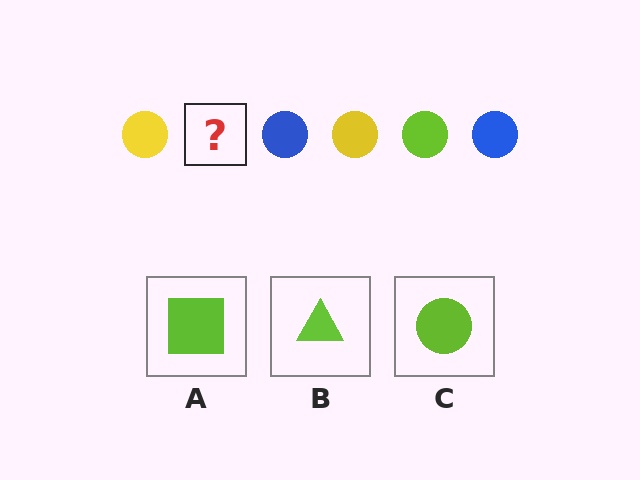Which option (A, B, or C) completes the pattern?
C.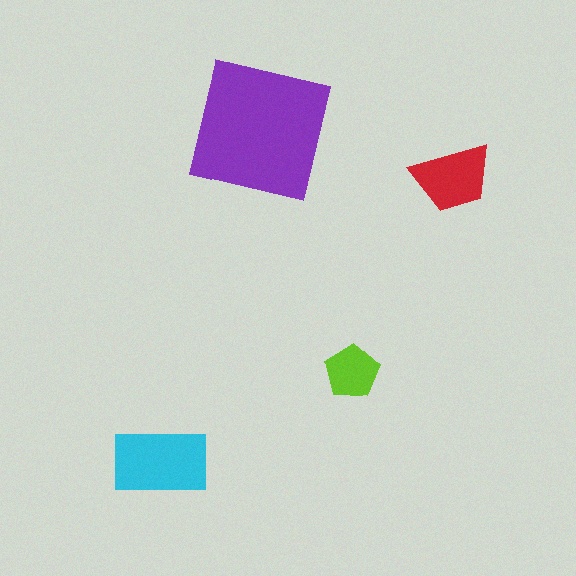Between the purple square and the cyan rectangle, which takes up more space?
The purple square.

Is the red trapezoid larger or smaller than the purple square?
Smaller.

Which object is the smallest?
The lime pentagon.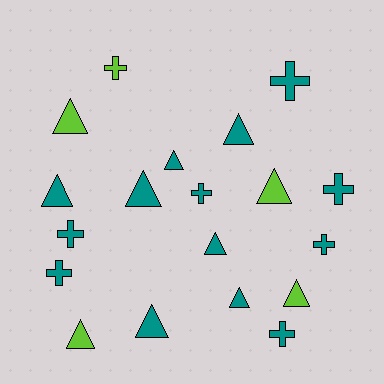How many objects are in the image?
There are 19 objects.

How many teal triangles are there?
There are 7 teal triangles.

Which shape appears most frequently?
Triangle, with 11 objects.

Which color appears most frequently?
Teal, with 14 objects.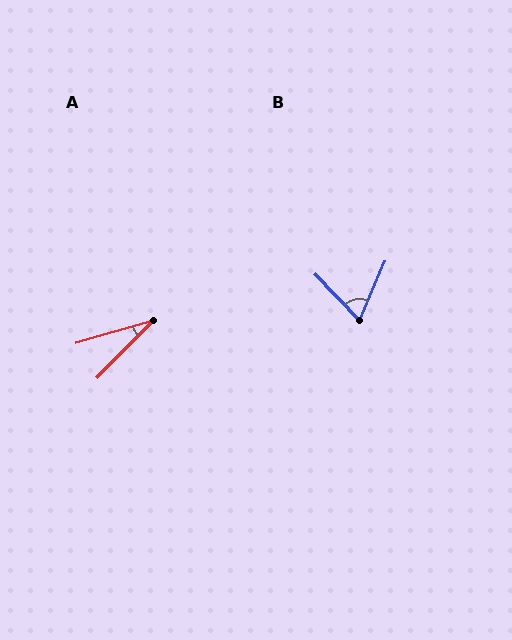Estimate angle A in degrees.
Approximately 29 degrees.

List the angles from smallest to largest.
A (29°), B (67°).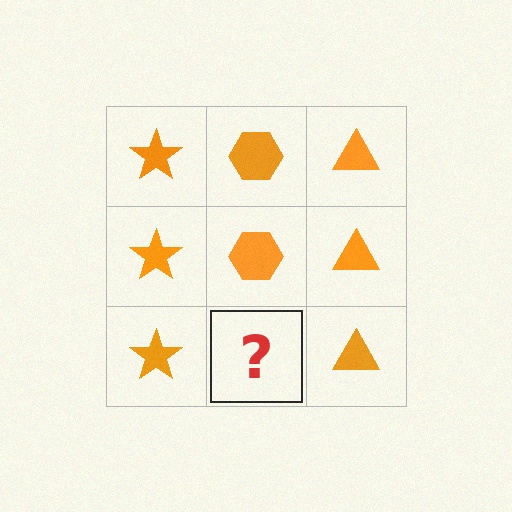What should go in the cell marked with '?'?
The missing cell should contain an orange hexagon.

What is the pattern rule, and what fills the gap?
The rule is that each column has a consistent shape. The gap should be filled with an orange hexagon.